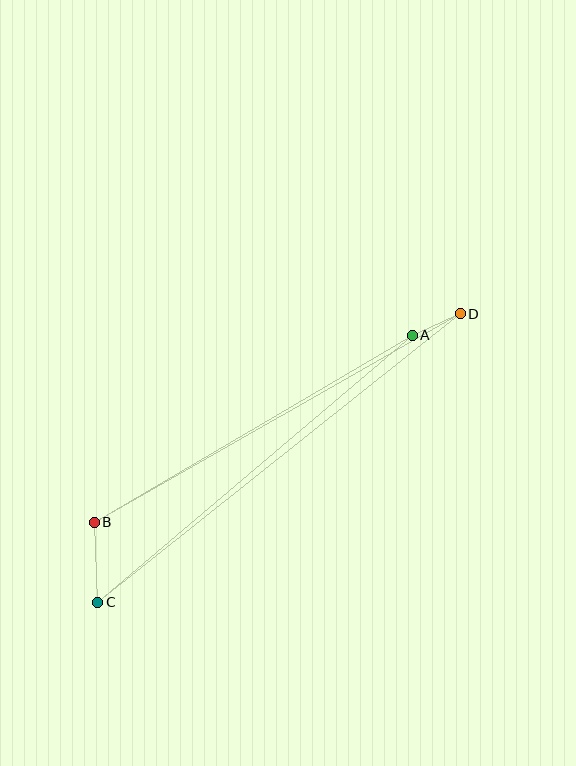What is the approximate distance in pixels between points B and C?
The distance between B and C is approximately 80 pixels.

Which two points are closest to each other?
Points A and D are closest to each other.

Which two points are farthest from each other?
Points C and D are farthest from each other.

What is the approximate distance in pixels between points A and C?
The distance between A and C is approximately 413 pixels.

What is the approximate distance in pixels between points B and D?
The distance between B and D is approximately 421 pixels.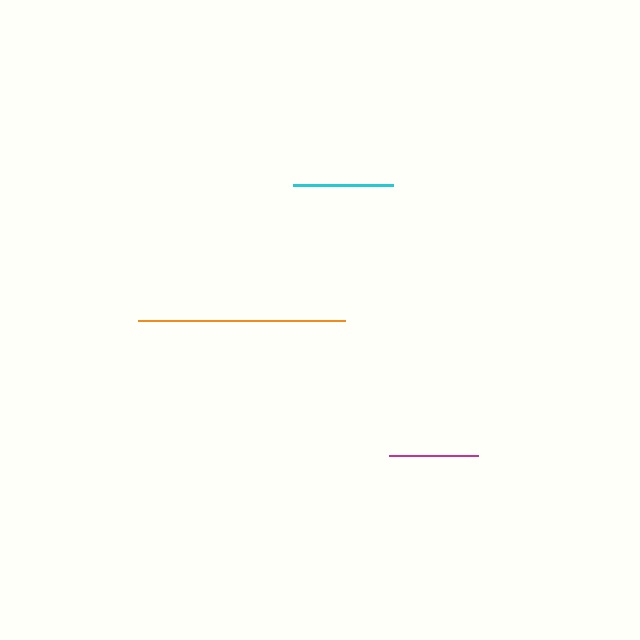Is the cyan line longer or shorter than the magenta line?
The cyan line is longer than the magenta line.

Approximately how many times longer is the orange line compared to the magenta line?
The orange line is approximately 2.3 times the length of the magenta line.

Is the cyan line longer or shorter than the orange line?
The orange line is longer than the cyan line.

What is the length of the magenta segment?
The magenta segment is approximately 89 pixels long.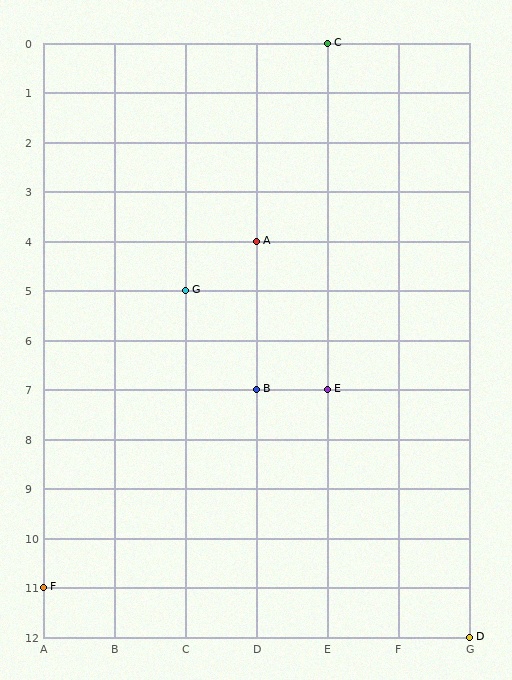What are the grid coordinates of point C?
Point C is at grid coordinates (E, 0).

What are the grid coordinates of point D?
Point D is at grid coordinates (G, 12).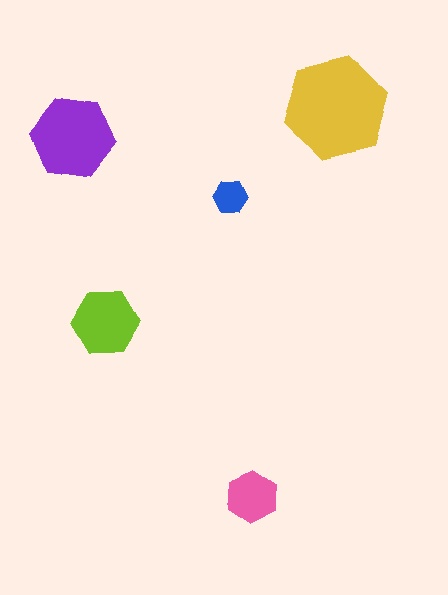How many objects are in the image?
There are 5 objects in the image.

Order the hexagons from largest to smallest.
the yellow one, the purple one, the lime one, the pink one, the blue one.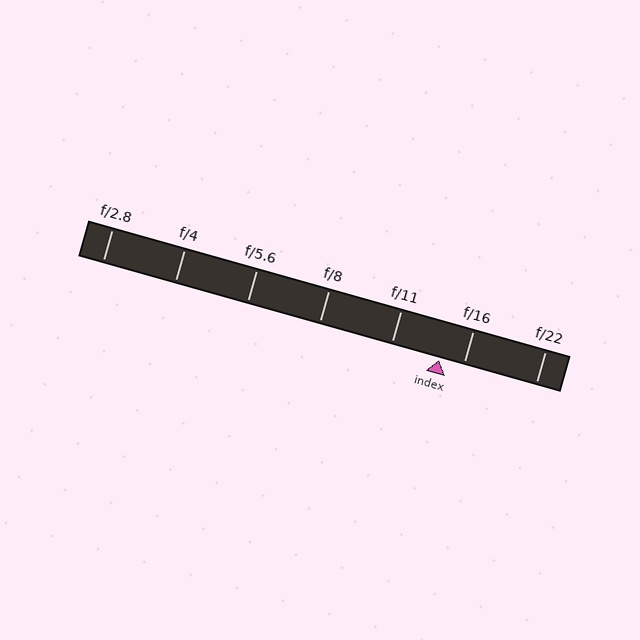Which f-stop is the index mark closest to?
The index mark is closest to f/16.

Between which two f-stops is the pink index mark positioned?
The index mark is between f/11 and f/16.